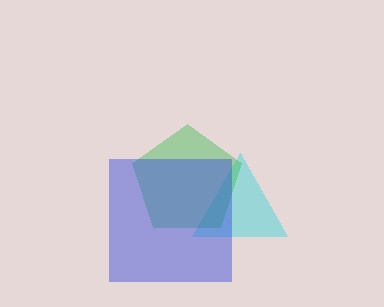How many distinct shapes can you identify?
There are 3 distinct shapes: a cyan triangle, a green pentagon, a blue square.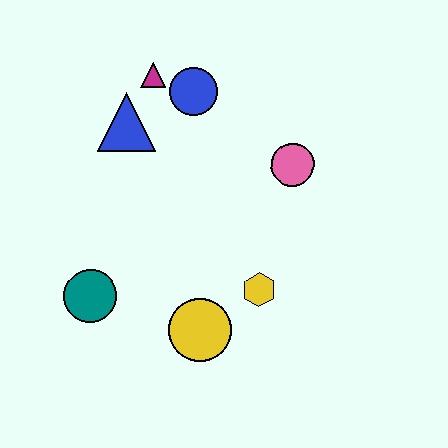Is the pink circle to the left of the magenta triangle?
No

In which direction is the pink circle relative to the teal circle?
The pink circle is to the right of the teal circle.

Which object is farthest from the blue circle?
The yellow circle is farthest from the blue circle.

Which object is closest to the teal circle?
The yellow circle is closest to the teal circle.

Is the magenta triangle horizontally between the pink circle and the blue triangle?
Yes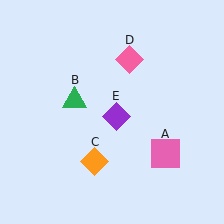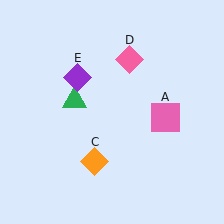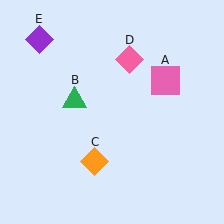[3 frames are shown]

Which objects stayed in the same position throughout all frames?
Green triangle (object B) and orange diamond (object C) and pink diamond (object D) remained stationary.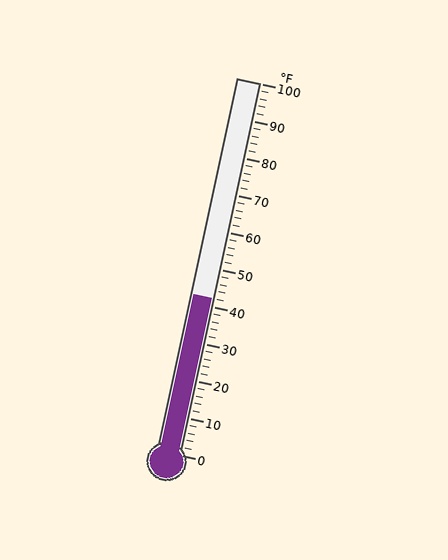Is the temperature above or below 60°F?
The temperature is below 60°F.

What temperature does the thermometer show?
The thermometer shows approximately 42°F.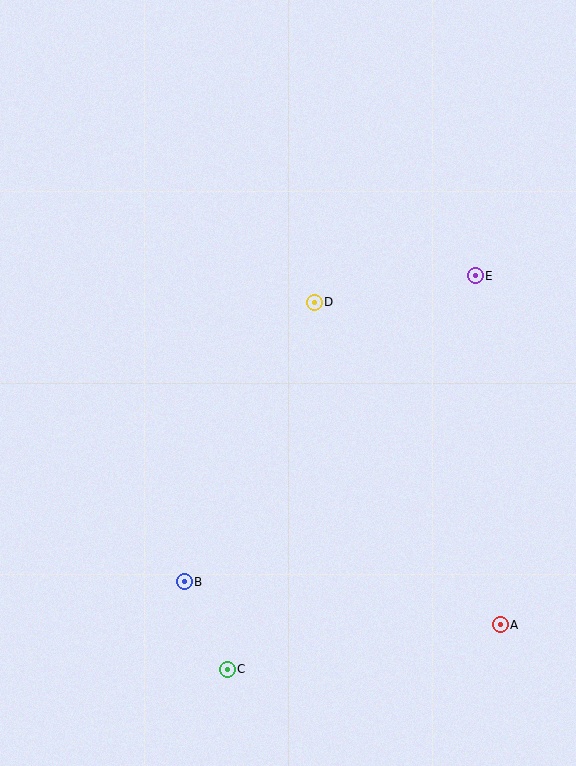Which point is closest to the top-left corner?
Point D is closest to the top-left corner.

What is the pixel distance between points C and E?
The distance between C and E is 465 pixels.